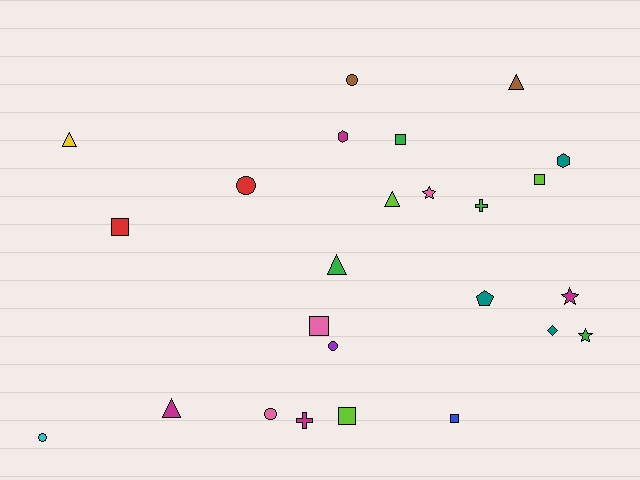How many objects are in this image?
There are 25 objects.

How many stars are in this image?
There are 3 stars.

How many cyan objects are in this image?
There is 1 cyan object.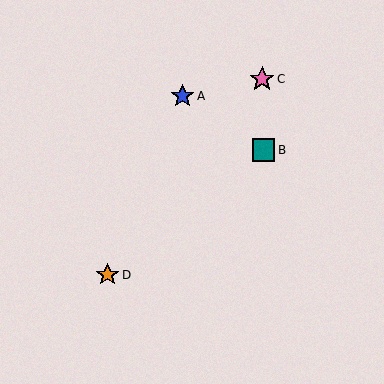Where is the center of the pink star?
The center of the pink star is at (262, 79).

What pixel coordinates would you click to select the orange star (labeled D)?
Click at (108, 275) to select the orange star D.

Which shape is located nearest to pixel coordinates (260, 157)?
The teal square (labeled B) at (264, 150) is nearest to that location.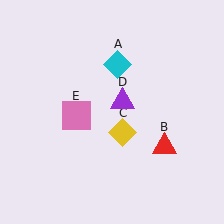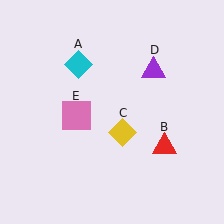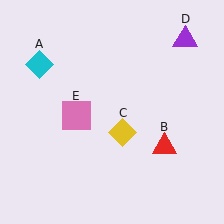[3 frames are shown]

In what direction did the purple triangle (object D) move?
The purple triangle (object D) moved up and to the right.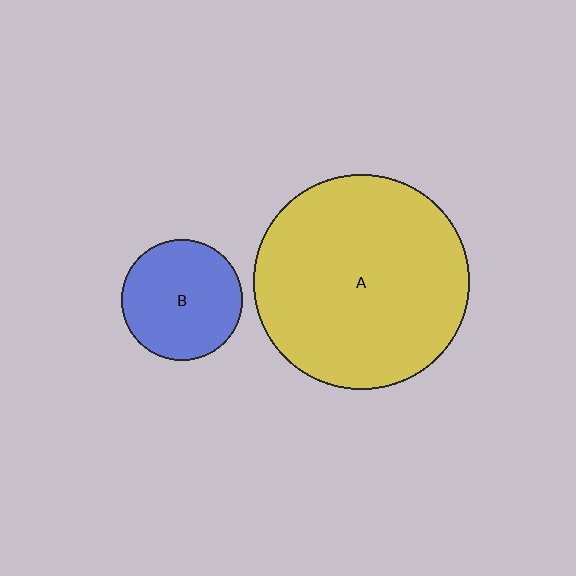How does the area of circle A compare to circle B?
Approximately 3.1 times.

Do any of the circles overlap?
No, none of the circles overlap.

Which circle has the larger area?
Circle A (yellow).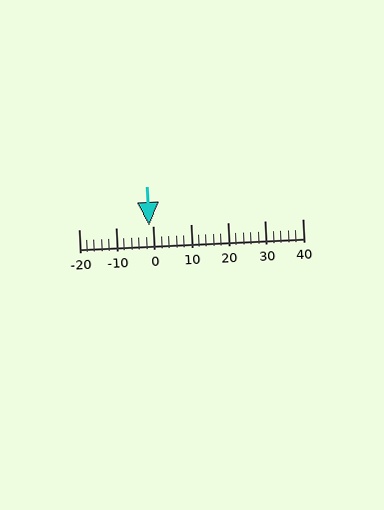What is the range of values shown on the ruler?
The ruler shows values from -20 to 40.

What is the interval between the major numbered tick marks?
The major tick marks are spaced 10 units apart.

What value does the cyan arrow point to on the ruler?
The cyan arrow points to approximately -1.